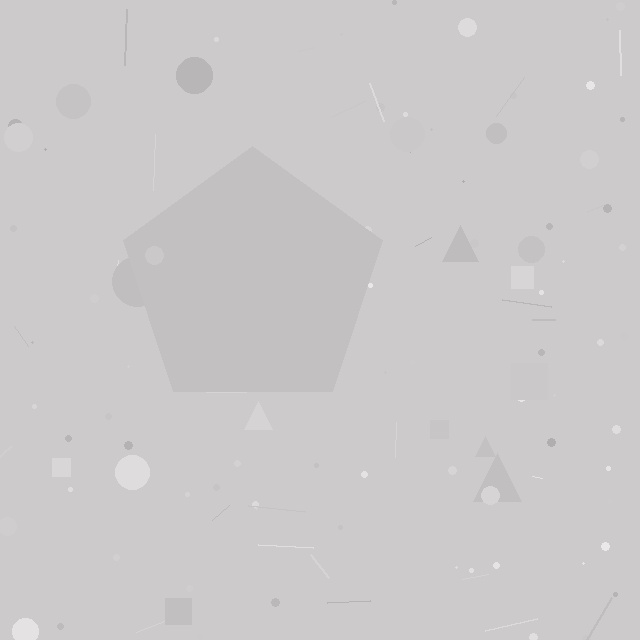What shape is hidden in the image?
A pentagon is hidden in the image.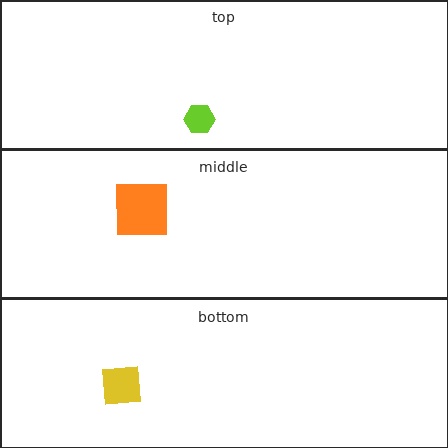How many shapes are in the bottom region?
1.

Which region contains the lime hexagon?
The top region.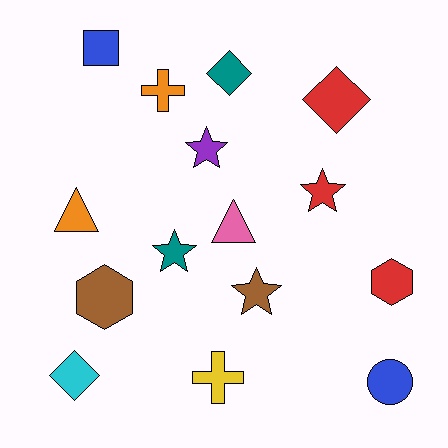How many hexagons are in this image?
There are 2 hexagons.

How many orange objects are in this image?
There are 2 orange objects.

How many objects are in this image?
There are 15 objects.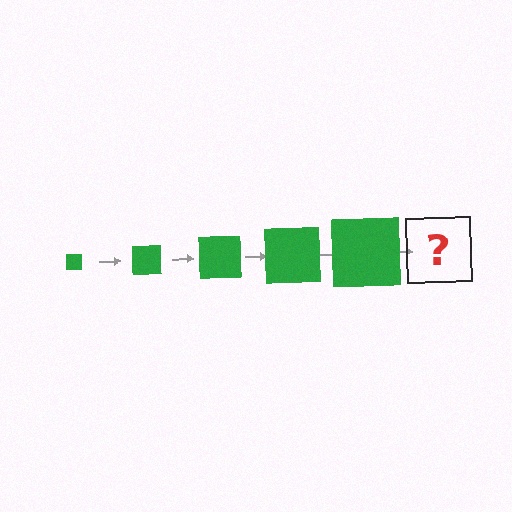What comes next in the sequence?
The next element should be a green square, larger than the previous one.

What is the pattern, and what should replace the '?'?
The pattern is that the square gets progressively larger each step. The '?' should be a green square, larger than the previous one.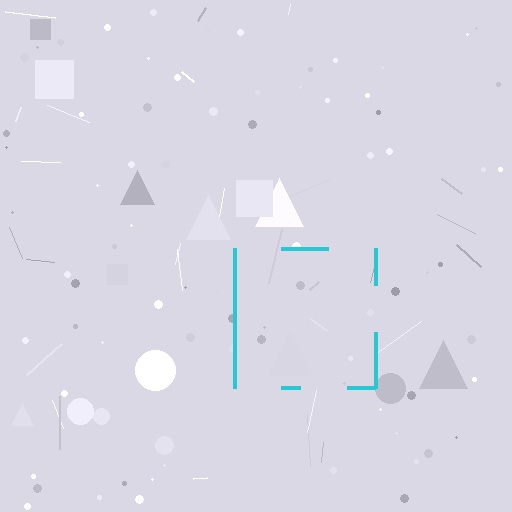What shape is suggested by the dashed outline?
The dashed outline suggests a square.